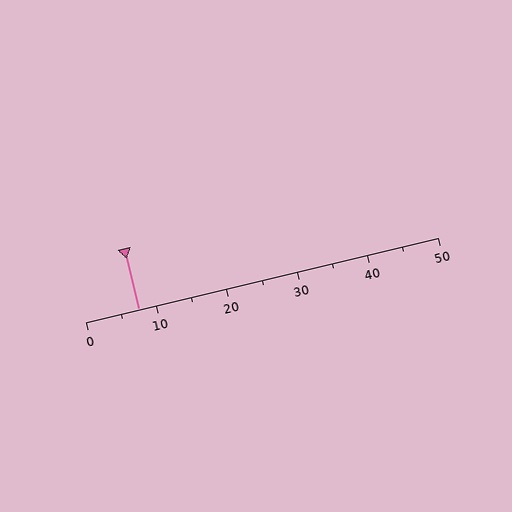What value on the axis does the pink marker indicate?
The marker indicates approximately 7.5.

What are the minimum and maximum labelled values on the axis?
The axis runs from 0 to 50.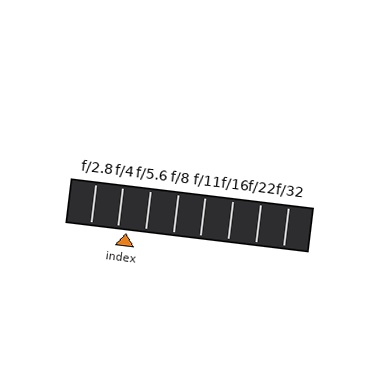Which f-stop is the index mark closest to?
The index mark is closest to f/4.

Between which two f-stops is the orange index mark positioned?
The index mark is between f/4 and f/5.6.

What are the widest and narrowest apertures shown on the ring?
The widest aperture shown is f/2.8 and the narrowest is f/32.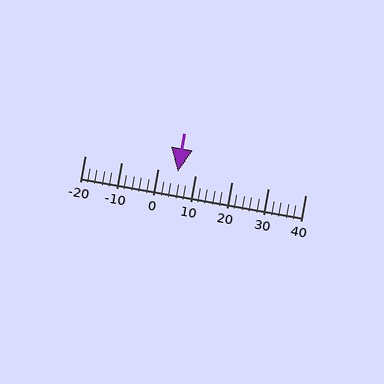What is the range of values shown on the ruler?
The ruler shows values from -20 to 40.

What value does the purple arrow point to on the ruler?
The purple arrow points to approximately 5.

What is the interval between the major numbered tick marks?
The major tick marks are spaced 10 units apart.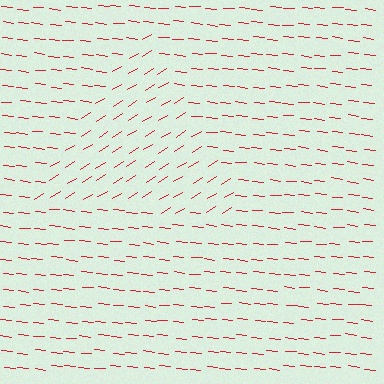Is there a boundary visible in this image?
Yes, there is a texture boundary formed by a change in line orientation.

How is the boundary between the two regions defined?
The boundary is defined purely by a change in line orientation (approximately 38 degrees difference). All lines are the same color and thickness.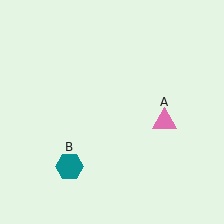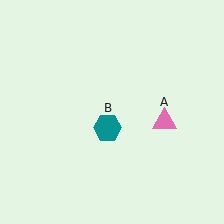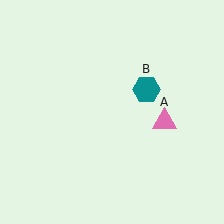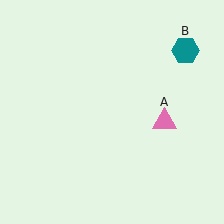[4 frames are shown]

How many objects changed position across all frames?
1 object changed position: teal hexagon (object B).